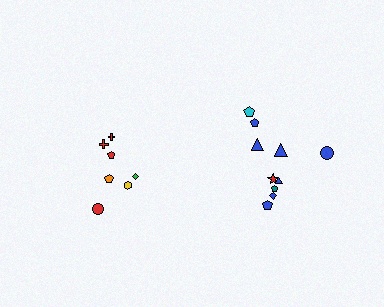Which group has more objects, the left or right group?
The right group.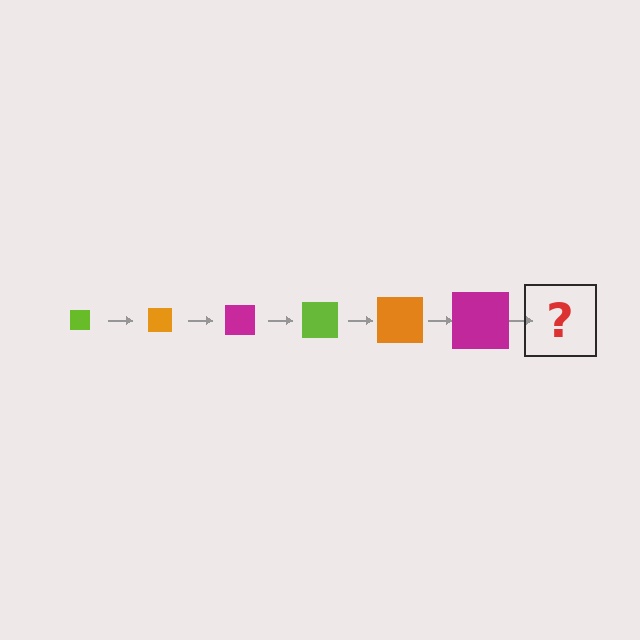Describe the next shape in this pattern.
It should be a lime square, larger than the previous one.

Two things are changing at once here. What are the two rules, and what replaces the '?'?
The two rules are that the square grows larger each step and the color cycles through lime, orange, and magenta. The '?' should be a lime square, larger than the previous one.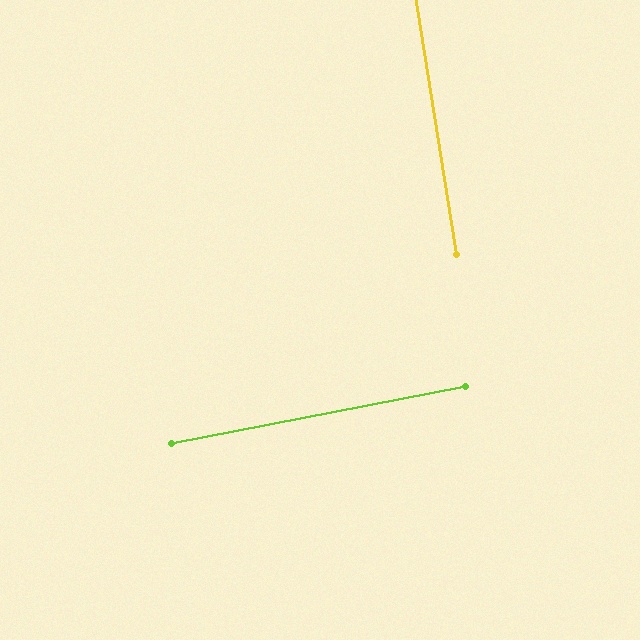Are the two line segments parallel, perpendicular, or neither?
Perpendicular — they meet at approximately 88°.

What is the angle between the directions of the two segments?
Approximately 88 degrees.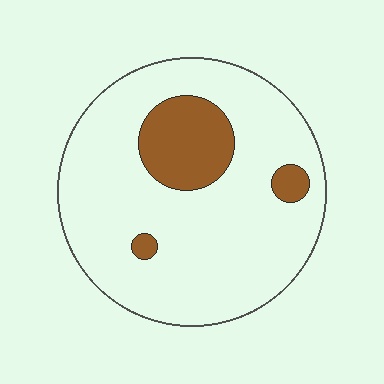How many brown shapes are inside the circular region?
3.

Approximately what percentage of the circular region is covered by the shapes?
Approximately 15%.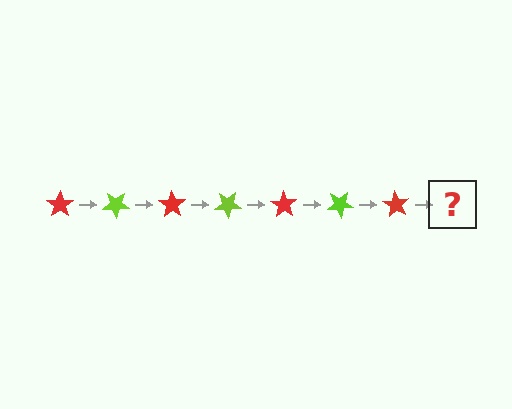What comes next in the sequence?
The next element should be a lime star, rotated 245 degrees from the start.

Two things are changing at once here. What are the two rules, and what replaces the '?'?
The two rules are that it rotates 35 degrees each step and the color cycles through red and lime. The '?' should be a lime star, rotated 245 degrees from the start.